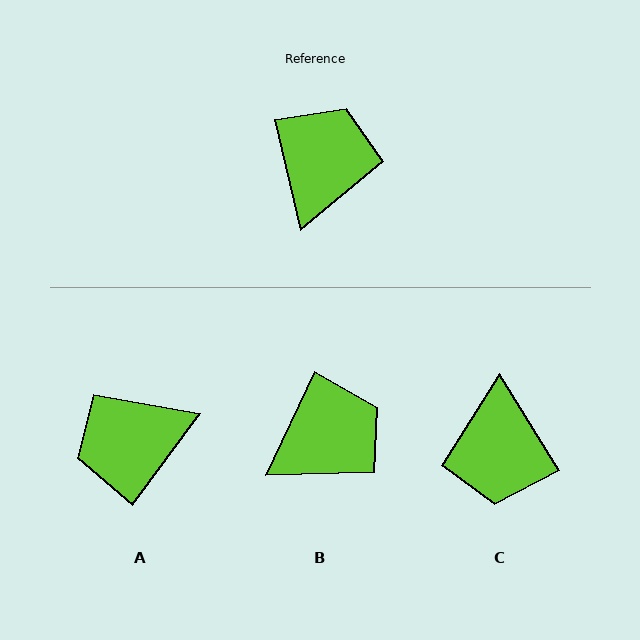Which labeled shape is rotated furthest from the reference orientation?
C, about 161 degrees away.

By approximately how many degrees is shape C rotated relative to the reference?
Approximately 161 degrees clockwise.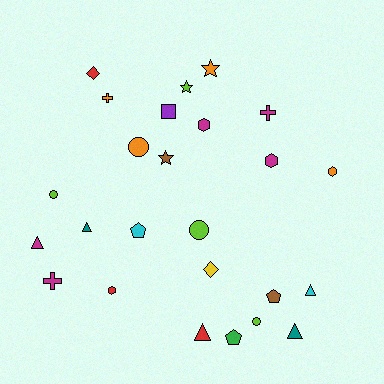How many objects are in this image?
There are 25 objects.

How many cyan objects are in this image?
There are 2 cyan objects.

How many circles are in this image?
There are 4 circles.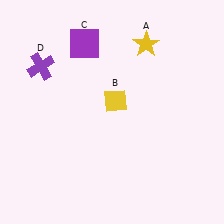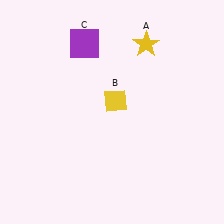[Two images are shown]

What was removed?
The purple cross (D) was removed in Image 2.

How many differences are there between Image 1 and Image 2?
There is 1 difference between the two images.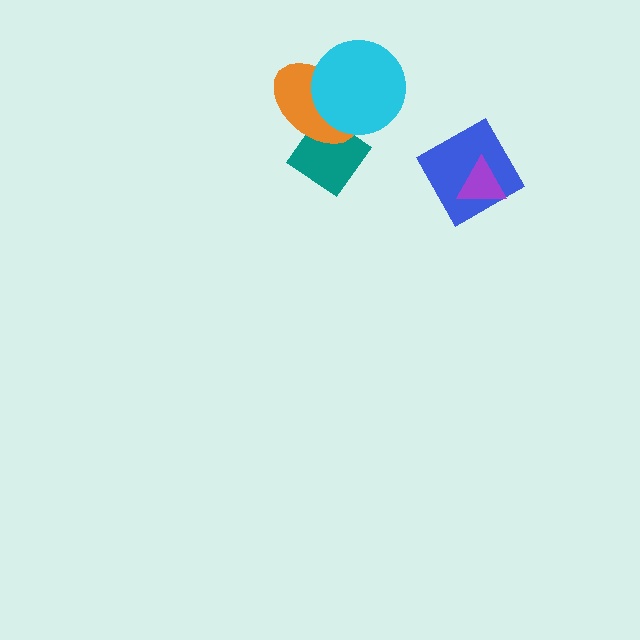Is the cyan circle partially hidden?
No, no other shape covers it.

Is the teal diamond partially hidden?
Yes, it is partially covered by another shape.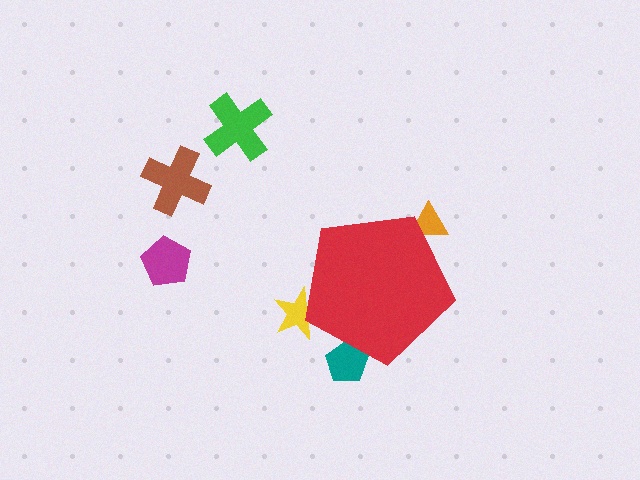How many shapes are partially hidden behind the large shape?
3 shapes are partially hidden.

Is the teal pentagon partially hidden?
Yes, the teal pentagon is partially hidden behind the red pentagon.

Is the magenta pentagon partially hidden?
No, the magenta pentagon is fully visible.